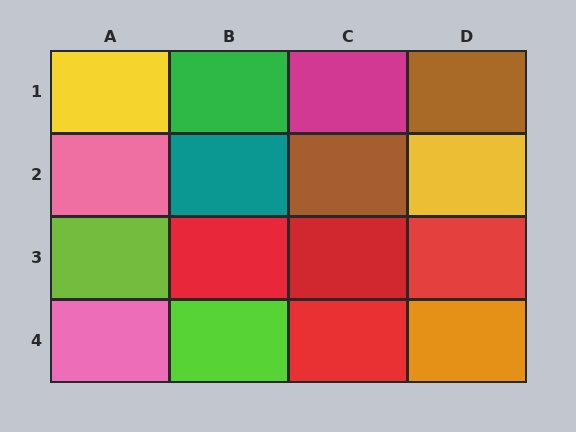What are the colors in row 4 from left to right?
Pink, lime, red, orange.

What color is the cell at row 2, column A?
Pink.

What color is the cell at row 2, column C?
Brown.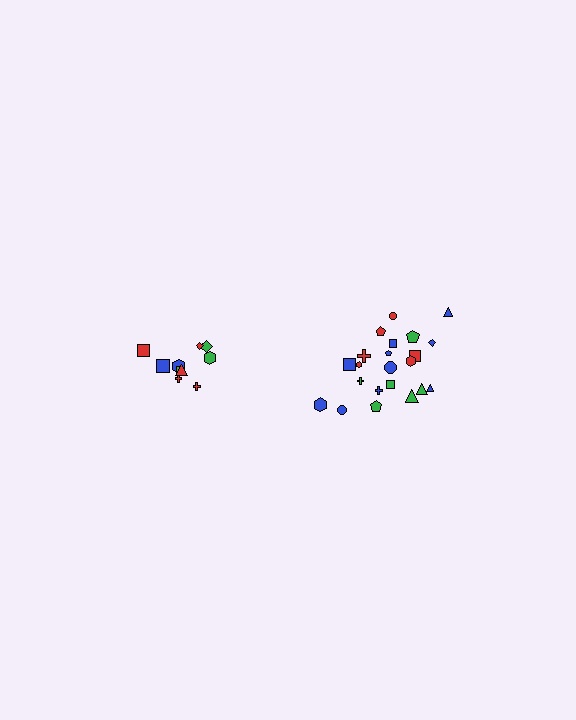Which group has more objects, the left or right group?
The right group.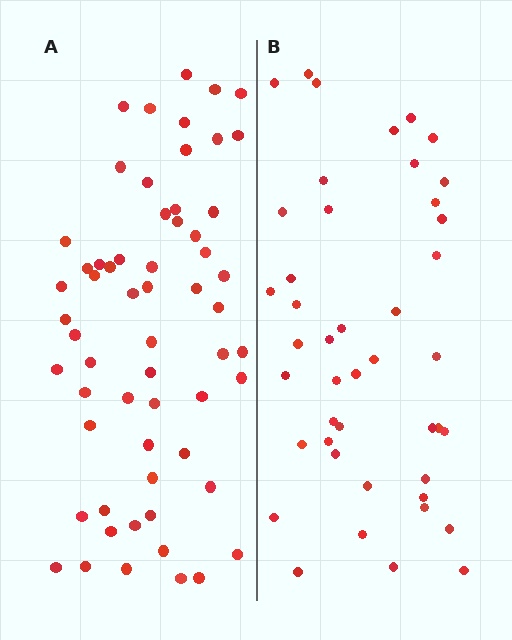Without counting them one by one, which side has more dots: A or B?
Region A (the left region) has more dots.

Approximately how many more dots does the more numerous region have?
Region A has approximately 15 more dots than region B.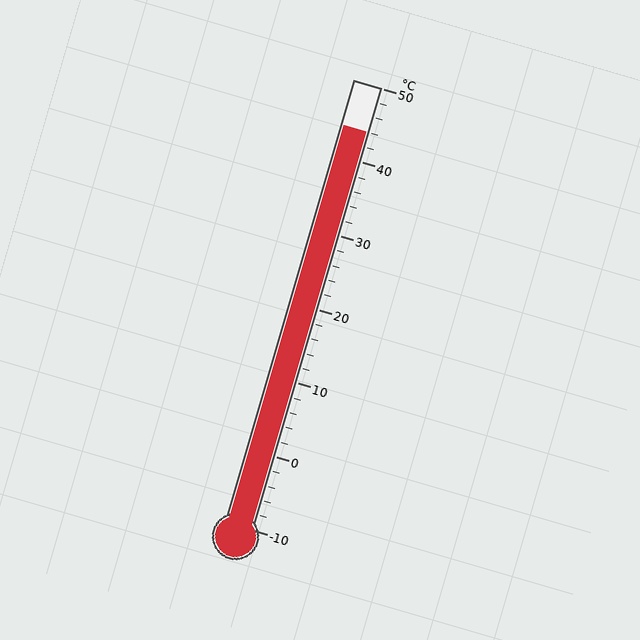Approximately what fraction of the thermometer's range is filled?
The thermometer is filled to approximately 90% of its range.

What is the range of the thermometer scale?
The thermometer scale ranges from -10°C to 50°C.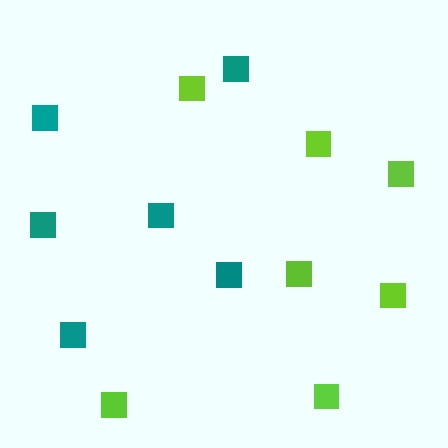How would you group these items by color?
There are 2 groups: one group of teal squares (6) and one group of lime squares (7).